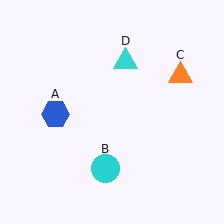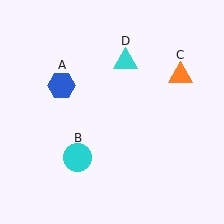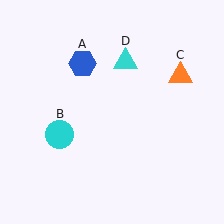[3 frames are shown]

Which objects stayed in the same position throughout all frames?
Orange triangle (object C) and cyan triangle (object D) remained stationary.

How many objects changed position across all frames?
2 objects changed position: blue hexagon (object A), cyan circle (object B).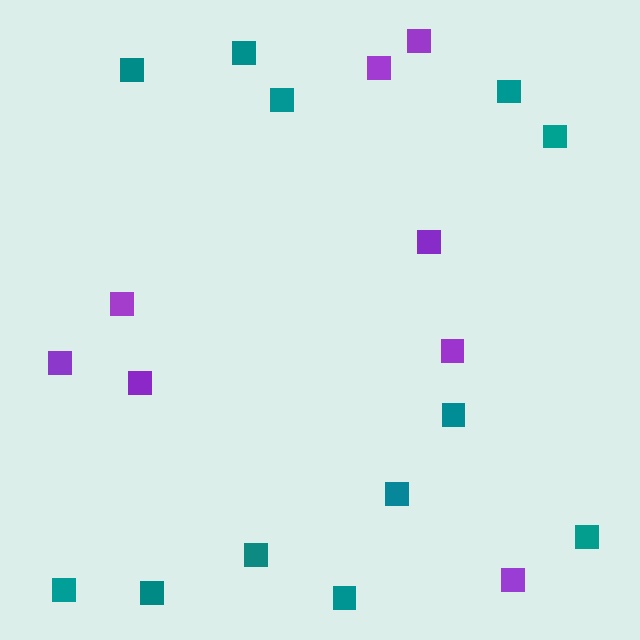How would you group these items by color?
There are 2 groups: one group of teal squares (12) and one group of purple squares (8).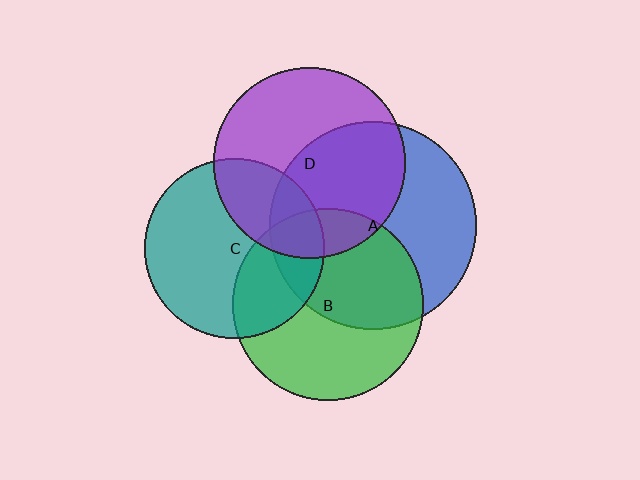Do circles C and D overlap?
Yes.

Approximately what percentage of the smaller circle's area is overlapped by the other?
Approximately 30%.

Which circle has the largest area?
Circle A (blue).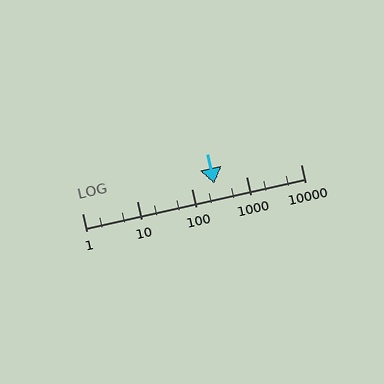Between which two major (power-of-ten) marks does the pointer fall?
The pointer is between 100 and 1000.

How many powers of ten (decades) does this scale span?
The scale spans 4 decades, from 1 to 10000.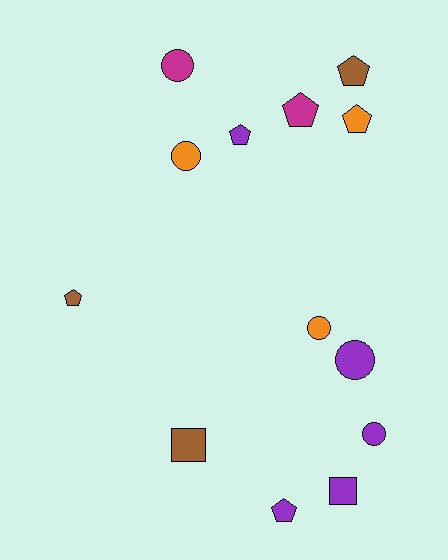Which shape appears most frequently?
Pentagon, with 6 objects.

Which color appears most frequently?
Purple, with 5 objects.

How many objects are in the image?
There are 13 objects.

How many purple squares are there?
There is 1 purple square.